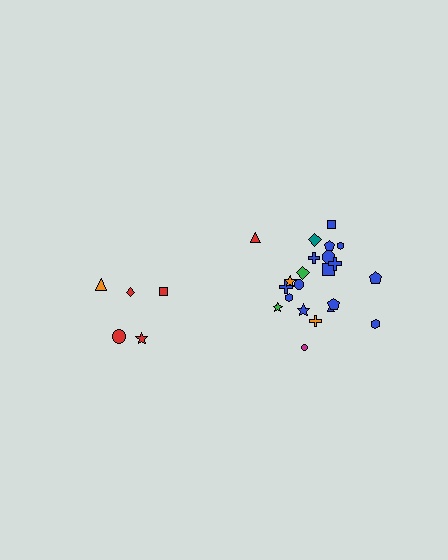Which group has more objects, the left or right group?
The right group.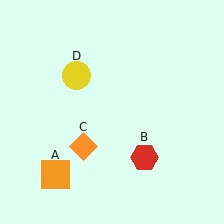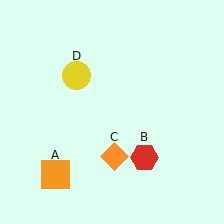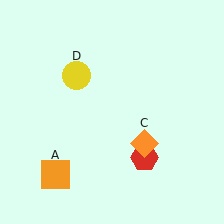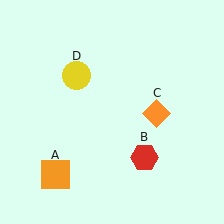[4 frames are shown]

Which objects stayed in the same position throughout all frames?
Orange square (object A) and red hexagon (object B) and yellow circle (object D) remained stationary.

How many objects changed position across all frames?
1 object changed position: orange diamond (object C).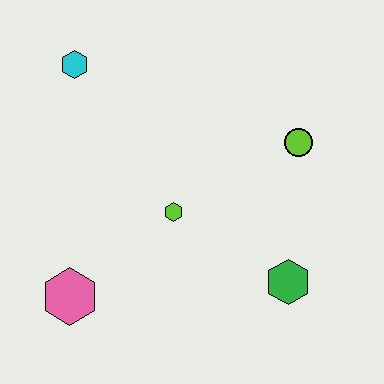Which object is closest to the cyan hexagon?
The lime hexagon is closest to the cyan hexagon.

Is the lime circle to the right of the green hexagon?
Yes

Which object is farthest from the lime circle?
The pink hexagon is farthest from the lime circle.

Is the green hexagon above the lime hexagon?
No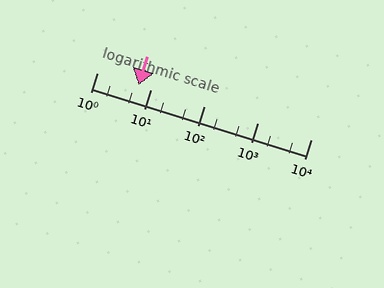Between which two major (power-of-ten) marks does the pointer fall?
The pointer is between 1 and 10.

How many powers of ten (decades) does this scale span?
The scale spans 4 decades, from 1 to 10000.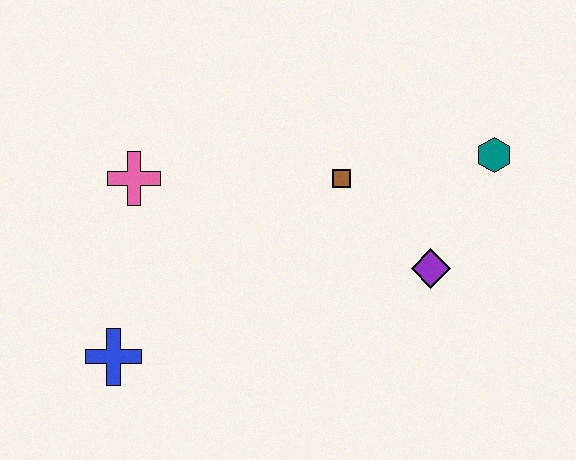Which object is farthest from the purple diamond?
The blue cross is farthest from the purple diamond.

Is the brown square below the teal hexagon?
Yes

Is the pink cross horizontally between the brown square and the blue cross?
Yes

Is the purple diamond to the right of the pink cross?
Yes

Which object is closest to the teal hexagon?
The purple diamond is closest to the teal hexagon.